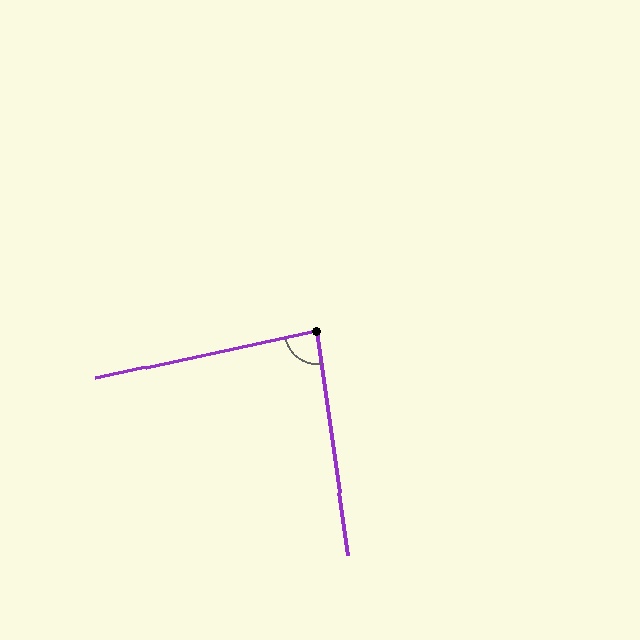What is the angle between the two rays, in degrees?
Approximately 86 degrees.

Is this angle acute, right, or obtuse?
It is approximately a right angle.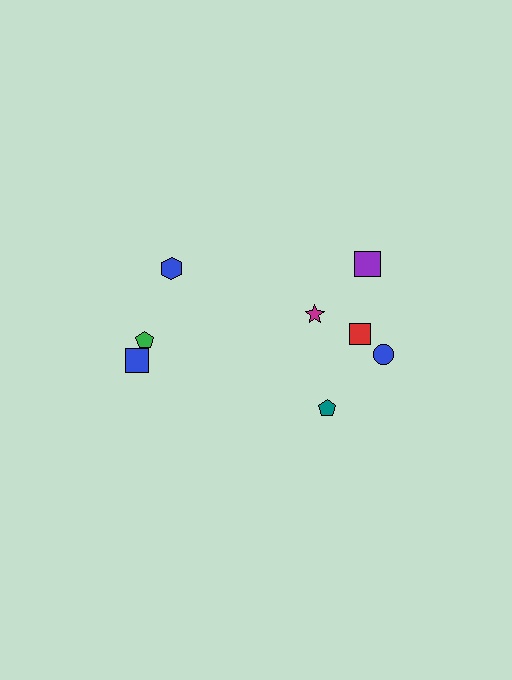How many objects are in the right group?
There are 5 objects.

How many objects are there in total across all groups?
There are 8 objects.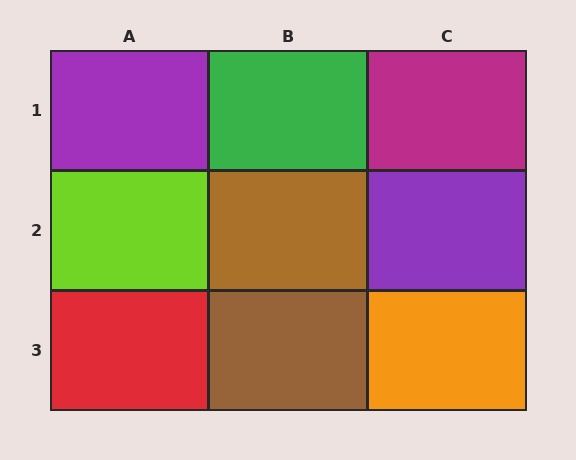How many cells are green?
1 cell is green.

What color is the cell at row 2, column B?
Brown.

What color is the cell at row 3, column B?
Brown.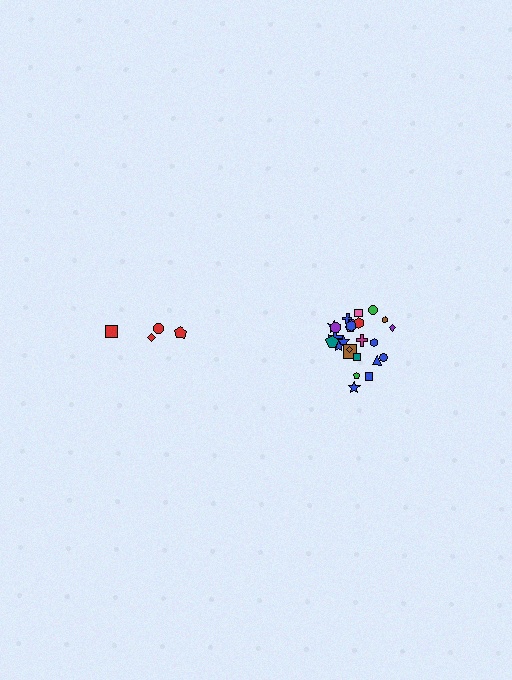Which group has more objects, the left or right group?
The right group.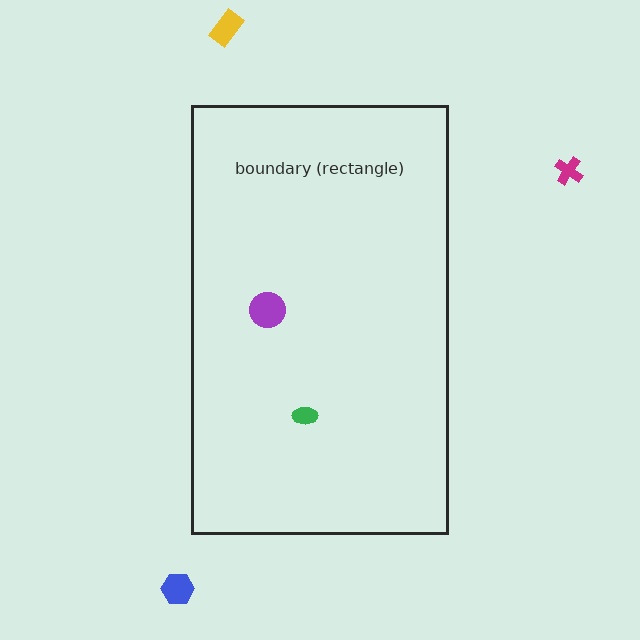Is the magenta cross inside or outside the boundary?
Outside.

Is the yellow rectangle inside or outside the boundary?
Outside.